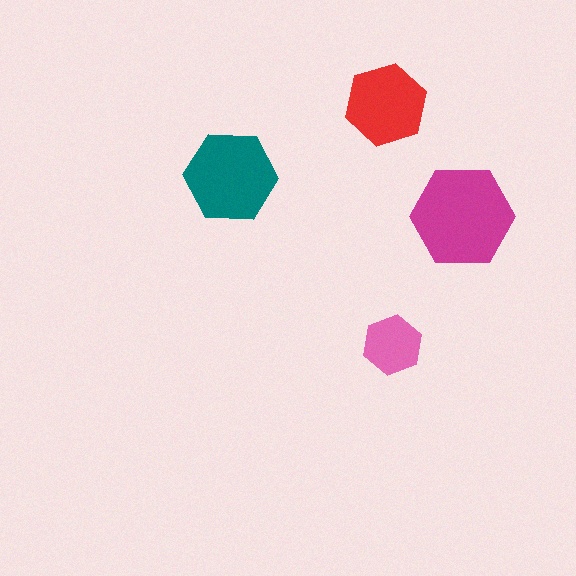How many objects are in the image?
There are 4 objects in the image.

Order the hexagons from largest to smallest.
the magenta one, the teal one, the red one, the pink one.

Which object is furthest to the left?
The teal hexagon is leftmost.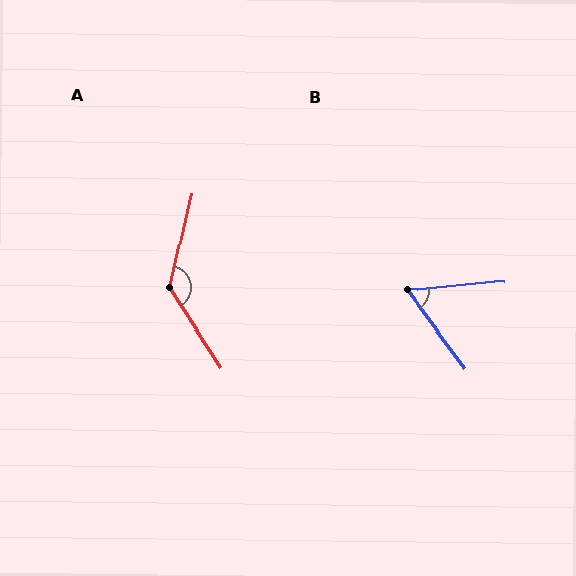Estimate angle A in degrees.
Approximately 134 degrees.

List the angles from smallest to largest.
B (59°), A (134°).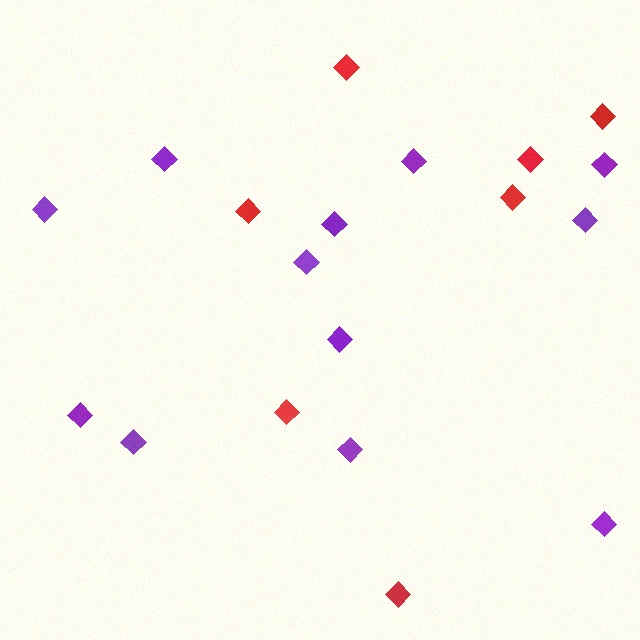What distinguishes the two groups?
There are 2 groups: one group of red diamonds (7) and one group of purple diamonds (12).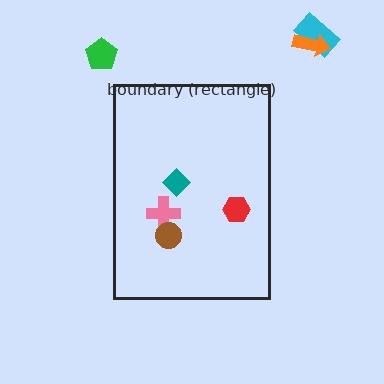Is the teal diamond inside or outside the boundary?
Inside.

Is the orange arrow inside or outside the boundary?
Outside.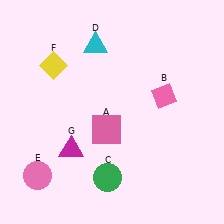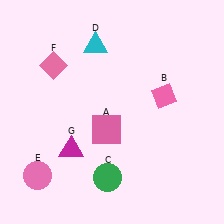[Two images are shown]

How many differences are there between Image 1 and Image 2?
There is 1 difference between the two images.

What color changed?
The diamond (F) changed from yellow in Image 1 to pink in Image 2.